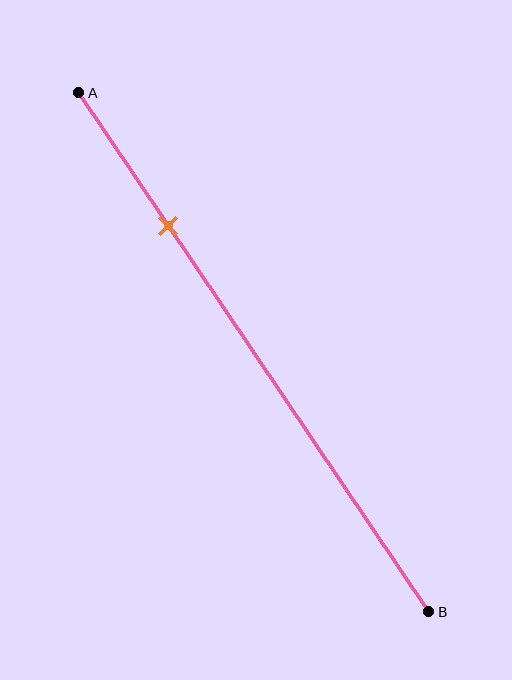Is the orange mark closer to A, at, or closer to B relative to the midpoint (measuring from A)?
The orange mark is closer to point A than the midpoint of segment AB.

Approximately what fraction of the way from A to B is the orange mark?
The orange mark is approximately 25% of the way from A to B.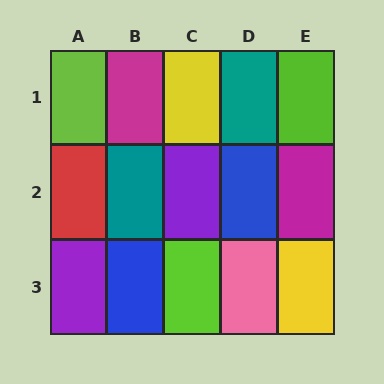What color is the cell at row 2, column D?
Blue.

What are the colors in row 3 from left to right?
Purple, blue, lime, pink, yellow.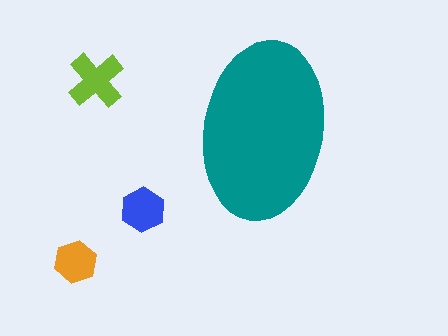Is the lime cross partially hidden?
No, the lime cross is fully visible.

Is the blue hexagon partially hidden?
No, the blue hexagon is fully visible.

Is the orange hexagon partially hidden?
No, the orange hexagon is fully visible.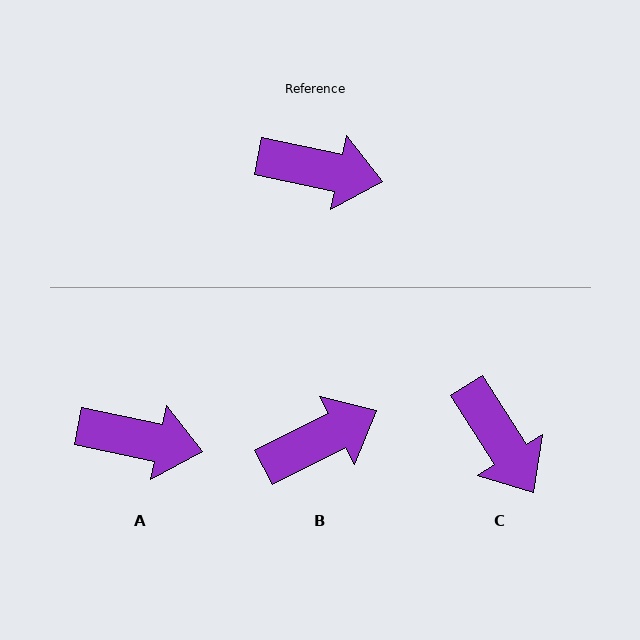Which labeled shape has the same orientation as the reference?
A.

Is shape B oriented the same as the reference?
No, it is off by about 39 degrees.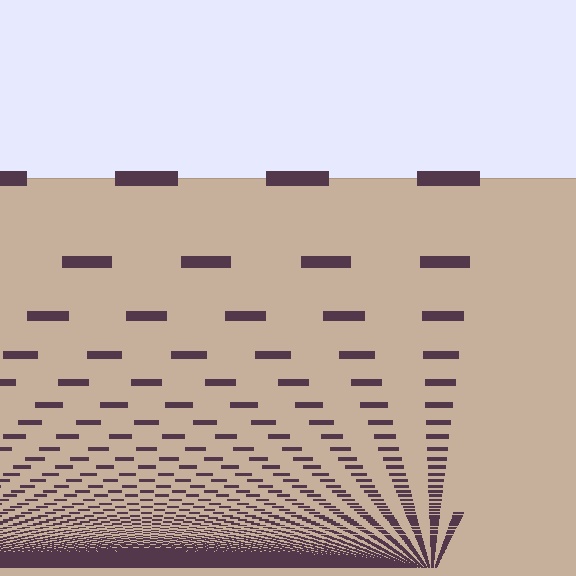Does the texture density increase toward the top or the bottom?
Density increases toward the bottom.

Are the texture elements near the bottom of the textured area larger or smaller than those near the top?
Smaller. The gradient is inverted — elements near the bottom are smaller and denser.